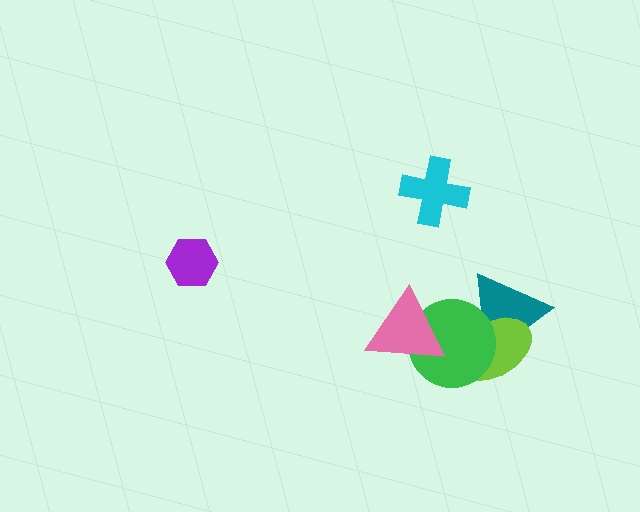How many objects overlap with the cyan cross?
0 objects overlap with the cyan cross.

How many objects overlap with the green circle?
3 objects overlap with the green circle.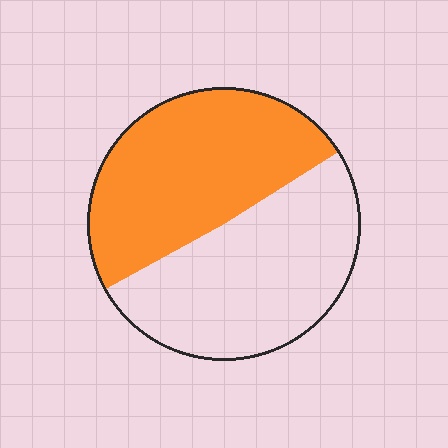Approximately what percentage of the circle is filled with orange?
Approximately 50%.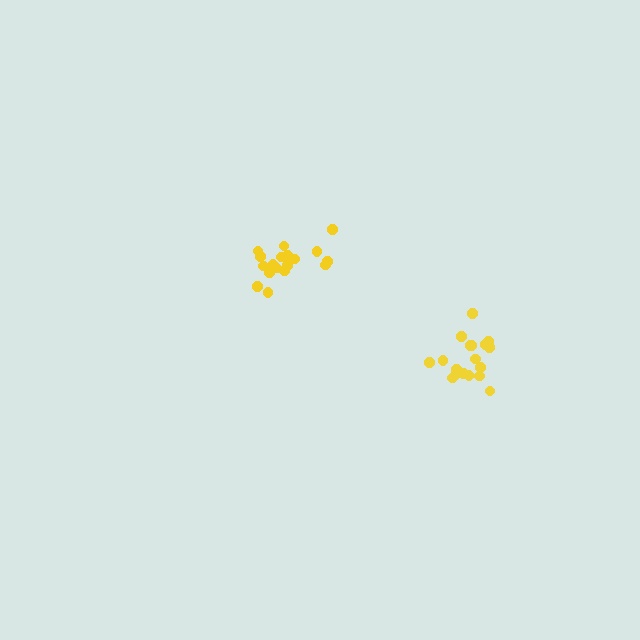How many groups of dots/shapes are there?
There are 2 groups.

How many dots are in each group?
Group 1: 18 dots, Group 2: 18 dots (36 total).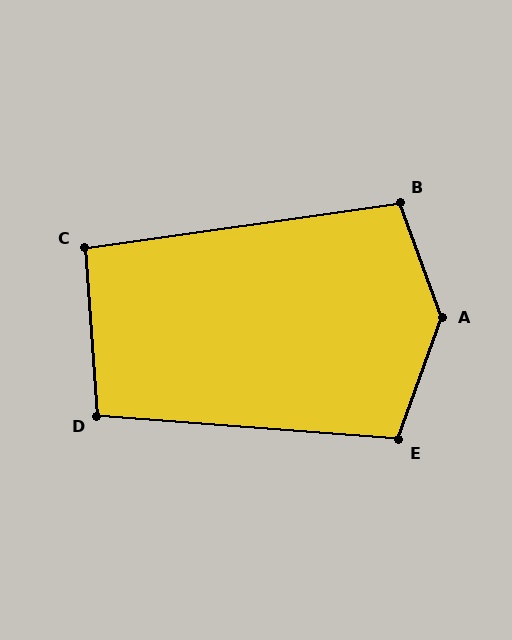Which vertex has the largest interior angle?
A, at approximately 140 degrees.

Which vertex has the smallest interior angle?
C, at approximately 94 degrees.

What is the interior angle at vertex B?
Approximately 102 degrees (obtuse).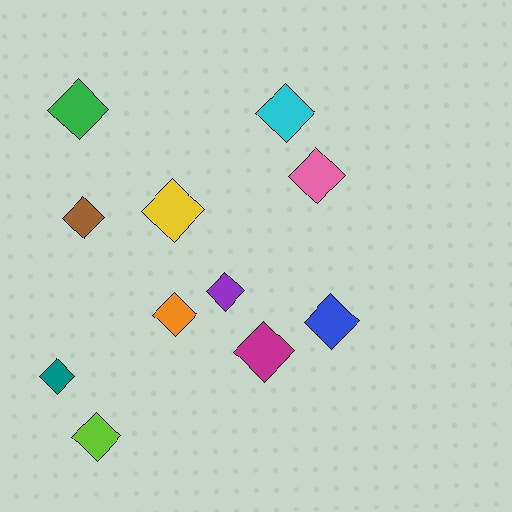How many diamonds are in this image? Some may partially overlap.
There are 11 diamonds.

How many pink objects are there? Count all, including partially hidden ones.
There is 1 pink object.